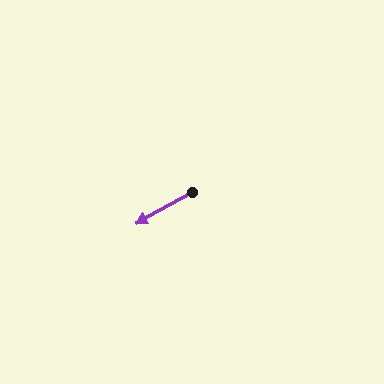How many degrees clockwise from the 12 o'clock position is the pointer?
Approximately 240 degrees.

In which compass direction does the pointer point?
Southwest.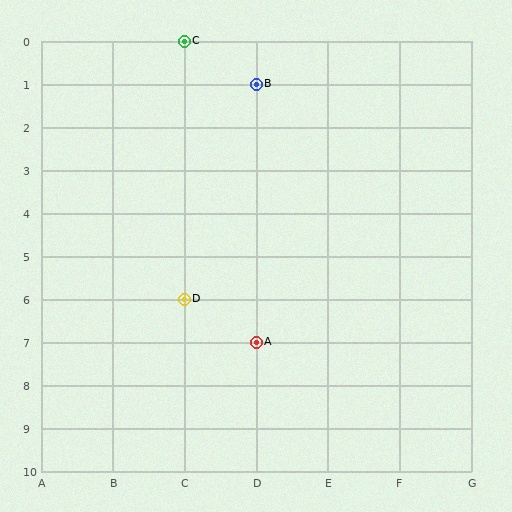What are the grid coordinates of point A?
Point A is at grid coordinates (D, 7).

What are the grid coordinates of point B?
Point B is at grid coordinates (D, 1).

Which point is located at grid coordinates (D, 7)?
Point A is at (D, 7).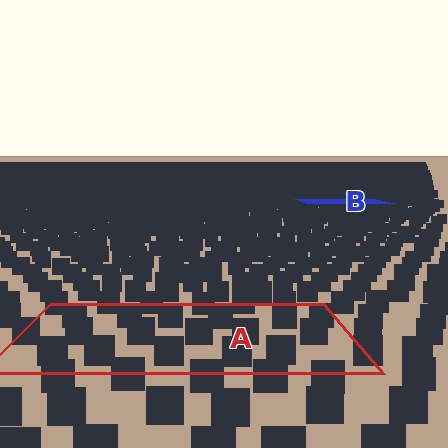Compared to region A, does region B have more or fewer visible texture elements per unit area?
Region B has more texture elements per unit area — they are packed more densely because it is farther away.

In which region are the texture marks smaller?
The texture marks are smaller in region B, because it is farther away.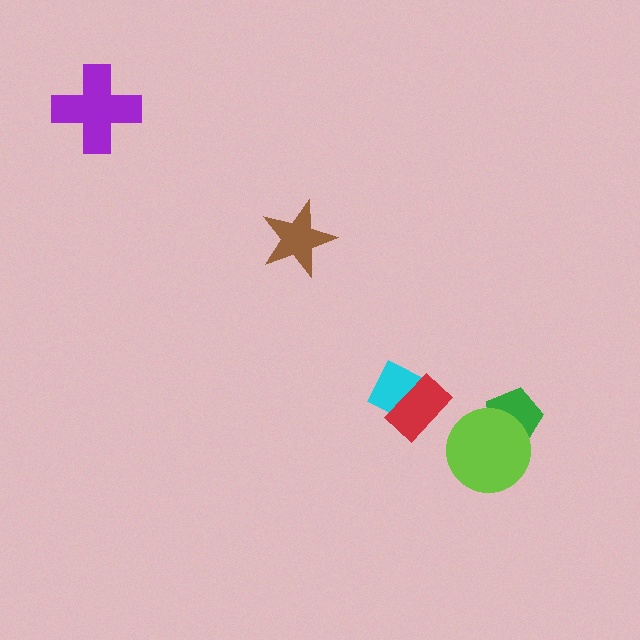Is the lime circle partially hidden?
No, no other shape covers it.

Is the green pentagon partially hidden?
Yes, it is partially covered by another shape.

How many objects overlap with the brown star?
0 objects overlap with the brown star.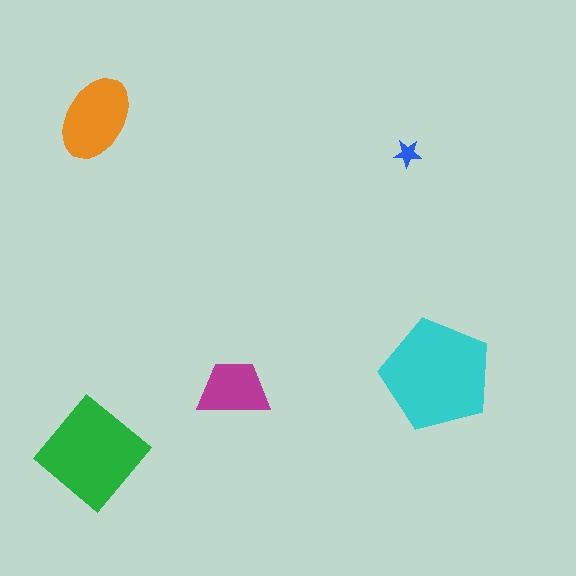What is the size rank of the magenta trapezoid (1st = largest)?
4th.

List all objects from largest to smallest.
The cyan pentagon, the green diamond, the orange ellipse, the magenta trapezoid, the blue star.